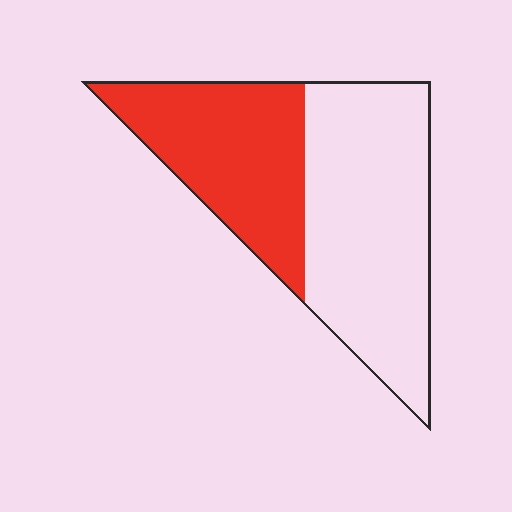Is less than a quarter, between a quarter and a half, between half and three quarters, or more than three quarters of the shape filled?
Between a quarter and a half.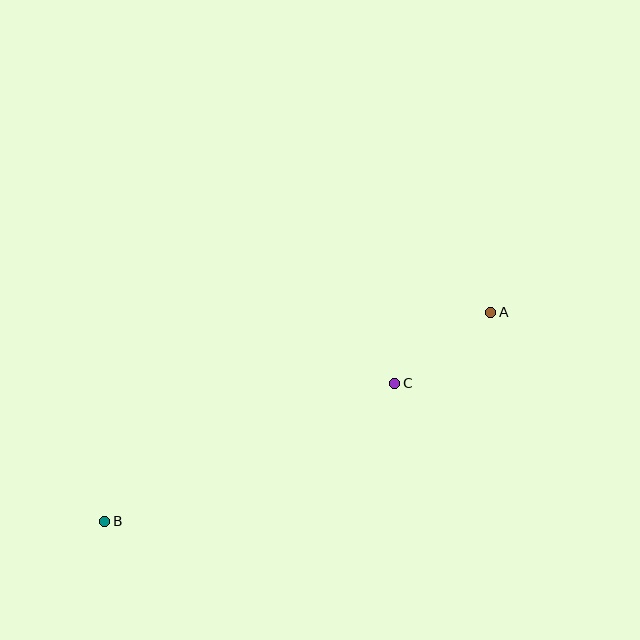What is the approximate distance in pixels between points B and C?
The distance between B and C is approximately 321 pixels.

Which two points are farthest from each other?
Points A and B are farthest from each other.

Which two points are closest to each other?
Points A and C are closest to each other.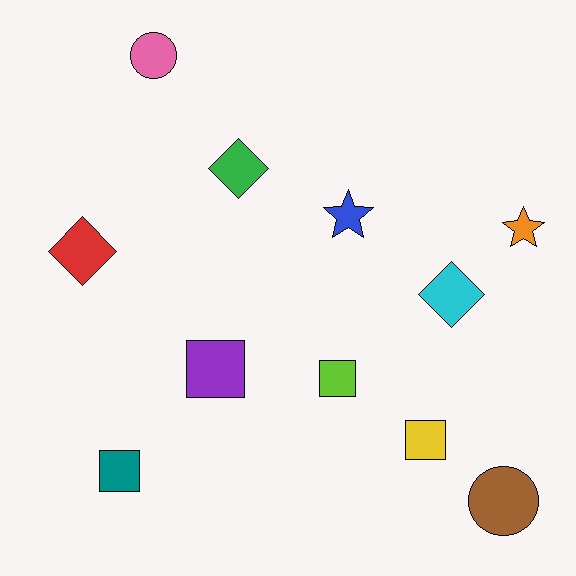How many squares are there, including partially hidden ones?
There are 4 squares.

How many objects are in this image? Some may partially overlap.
There are 11 objects.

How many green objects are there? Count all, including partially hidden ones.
There is 1 green object.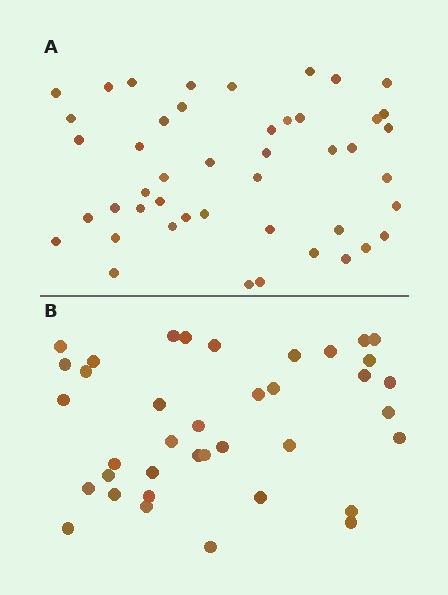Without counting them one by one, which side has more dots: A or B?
Region A (the top region) has more dots.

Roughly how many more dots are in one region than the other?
Region A has roughly 8 or so more dots than region B.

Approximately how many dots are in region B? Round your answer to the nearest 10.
About 40 dots. (The exact count is 38, which rounds to 40.)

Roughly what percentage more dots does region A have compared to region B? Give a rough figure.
About 20% more.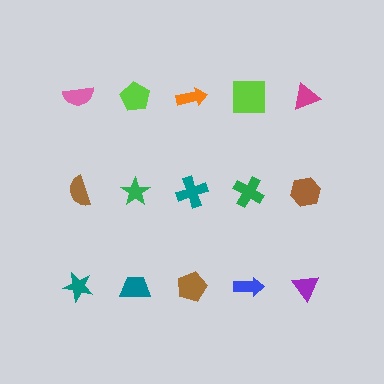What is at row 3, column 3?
A brown pentagon.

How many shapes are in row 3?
5 shapes.